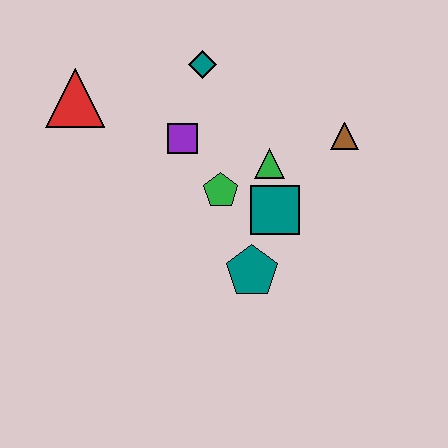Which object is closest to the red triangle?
The purple square is closest to the red triangle.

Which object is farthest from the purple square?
The brown triangle is farthest from the purple square.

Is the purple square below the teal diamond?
Yes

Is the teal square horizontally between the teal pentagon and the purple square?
No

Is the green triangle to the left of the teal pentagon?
No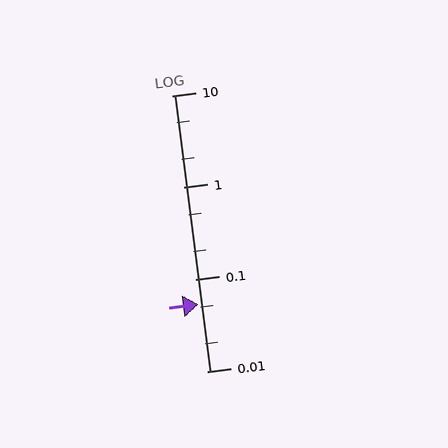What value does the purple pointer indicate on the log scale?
The pointer indicates approximately 0.054.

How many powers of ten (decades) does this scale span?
The scale spans 3 decades, from 0.01 to 10.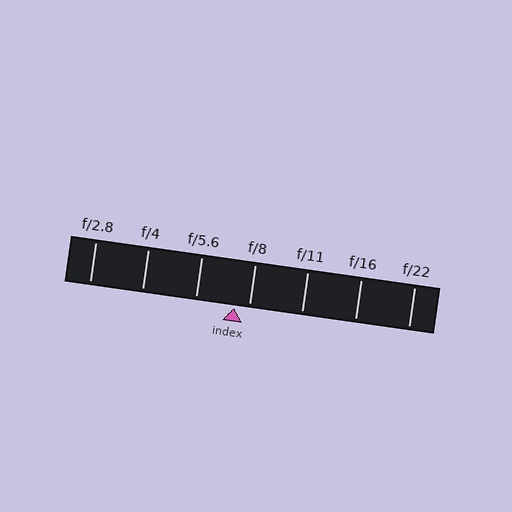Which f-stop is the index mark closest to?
The index mark is closest to f/8.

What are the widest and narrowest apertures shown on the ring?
The widest aperture shown is f/2.8 and the narrowest is f/22.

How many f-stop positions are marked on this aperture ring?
There are 7 f-stop positions marked.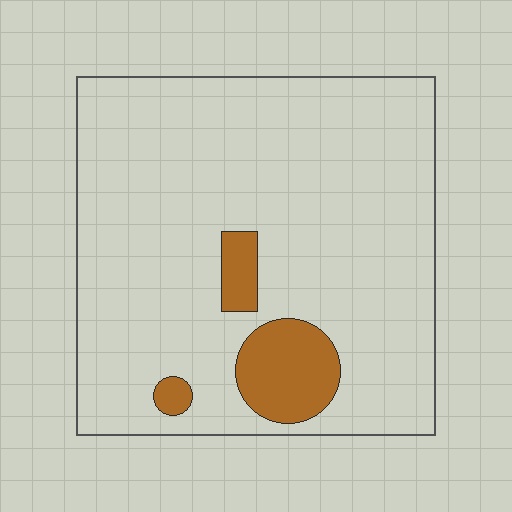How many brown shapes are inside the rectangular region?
3.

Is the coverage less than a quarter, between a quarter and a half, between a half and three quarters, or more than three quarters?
Less than a quarter.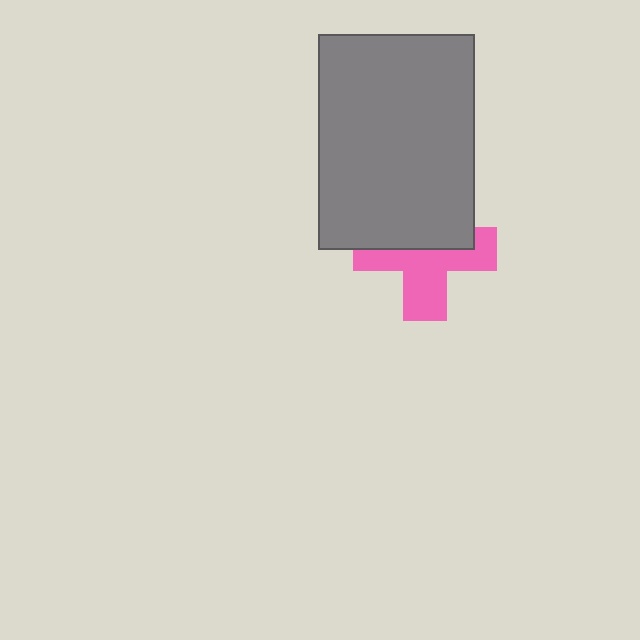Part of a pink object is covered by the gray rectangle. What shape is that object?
It is a cross.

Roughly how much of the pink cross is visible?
About half of it is visible (roughly 55%).